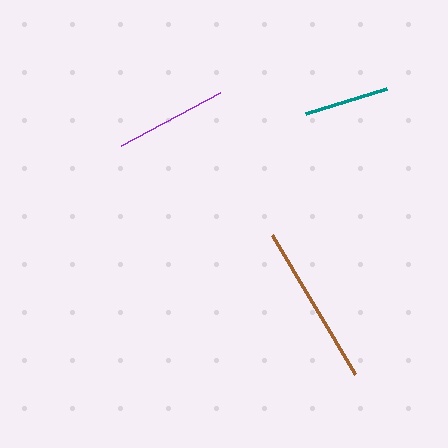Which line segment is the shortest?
The teal line is the shortest at approximately 84 pixels.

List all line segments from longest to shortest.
From longest to shortest: brown, purple, teal.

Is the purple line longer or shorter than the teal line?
The purple line is longer than the teal line.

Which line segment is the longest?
The brown line is the longest at approximately 162 pixels.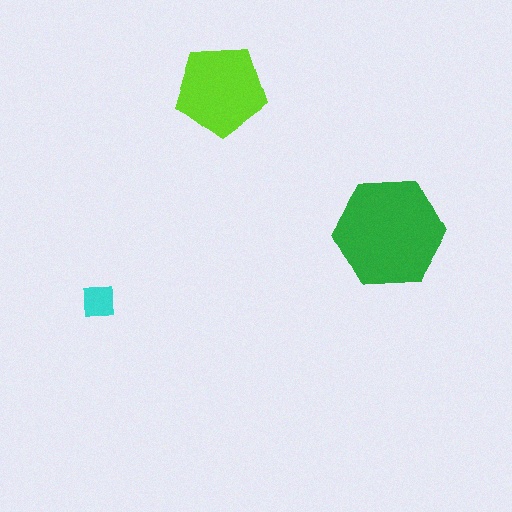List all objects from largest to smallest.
The green hexagon, the lime pentagon, the cyan square.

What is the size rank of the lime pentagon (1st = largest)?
2nd.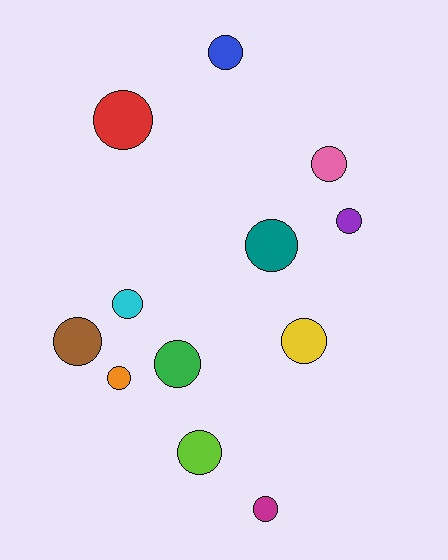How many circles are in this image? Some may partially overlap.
There are 12 circles.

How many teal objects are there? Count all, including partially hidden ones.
There is 1 teal object.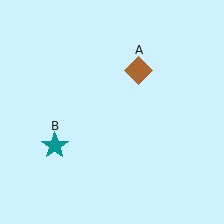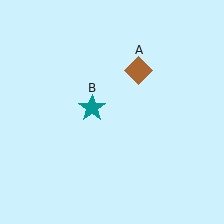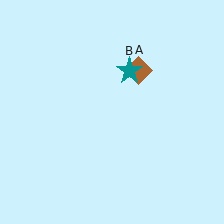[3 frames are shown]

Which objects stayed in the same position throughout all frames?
Brown diamond (object A) remained stationary.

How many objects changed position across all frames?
1 object changed position: teal star (object B).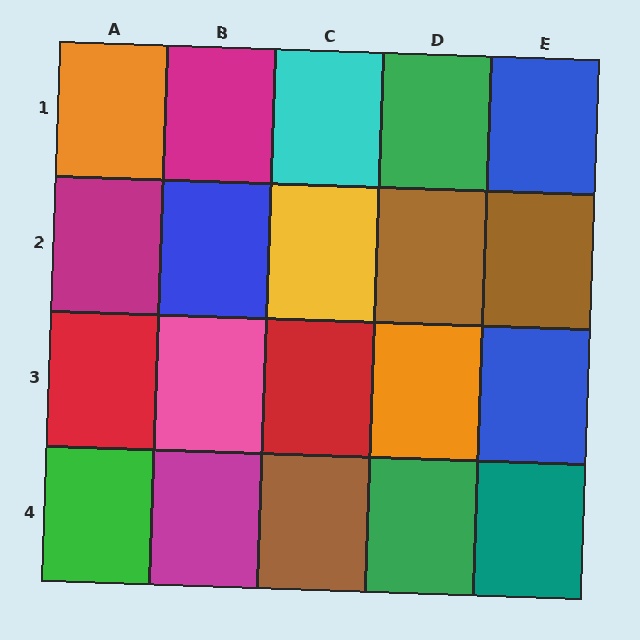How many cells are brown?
3 cells are brown.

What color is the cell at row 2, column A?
Magenta.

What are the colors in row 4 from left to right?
Green, magenta, brown, green, teal.